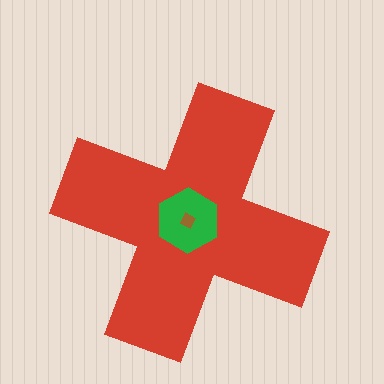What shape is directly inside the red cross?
The green hexagon.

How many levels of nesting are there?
3.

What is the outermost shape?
The red cross.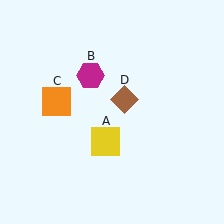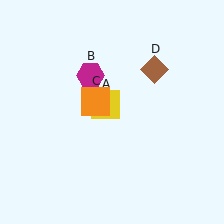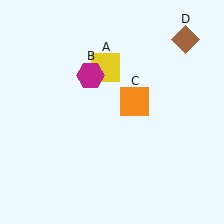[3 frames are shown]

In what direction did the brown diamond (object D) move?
The brown diamond (object D) moved up and to the right.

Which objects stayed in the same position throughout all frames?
Magenta hexagon (object B) remained stationary.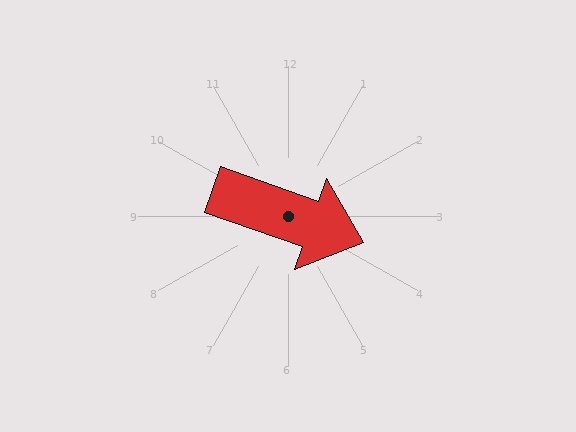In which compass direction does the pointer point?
East.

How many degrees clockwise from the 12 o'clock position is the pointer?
Approximately 109 degrees.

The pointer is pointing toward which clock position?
Roughly 4 o'clock.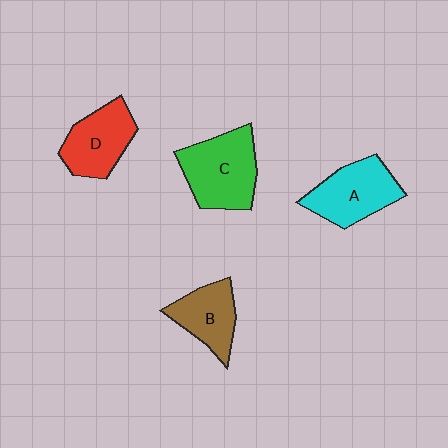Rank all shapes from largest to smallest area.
From largest to smallest: C (green), A (cyan), D (red), B (brown).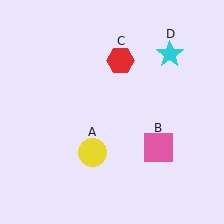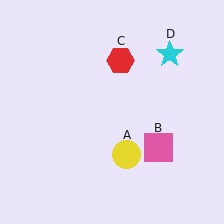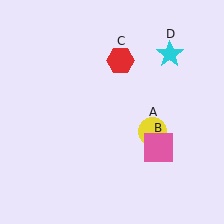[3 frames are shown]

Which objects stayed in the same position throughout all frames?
Pink square (object B) and red hexagon (object C) and cyan star (object D) remained stationary.